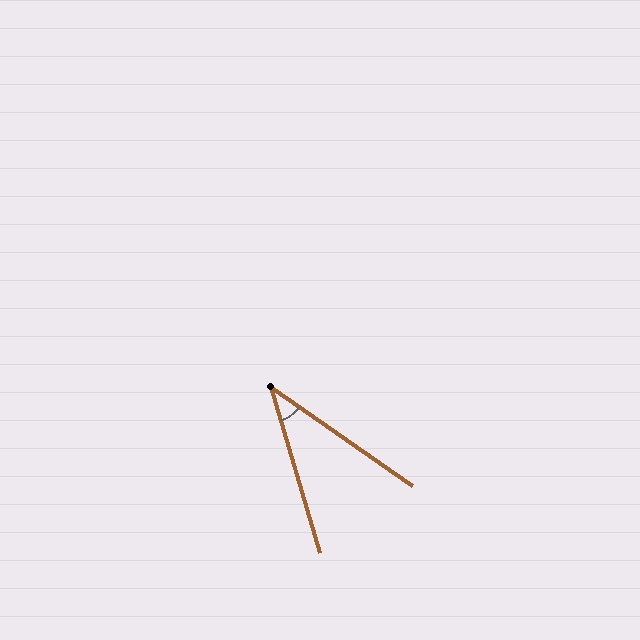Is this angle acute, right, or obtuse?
It is acute.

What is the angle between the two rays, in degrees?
Approximately 39 degrees.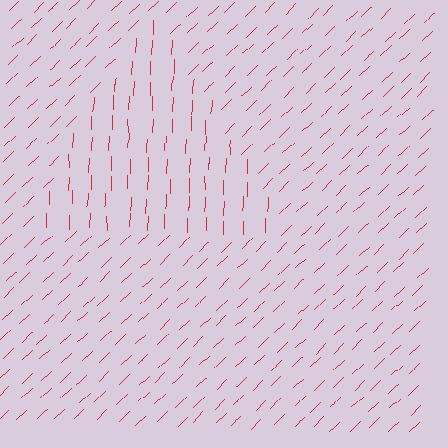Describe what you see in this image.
The image is filled with small red line segments. A triangle region in the image has lines oriented differently from the surrounding lines, creating a visible texture boundary.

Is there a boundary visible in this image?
Yes, there is a texture boundary formed by a change in line orientation.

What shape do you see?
I see a triangle.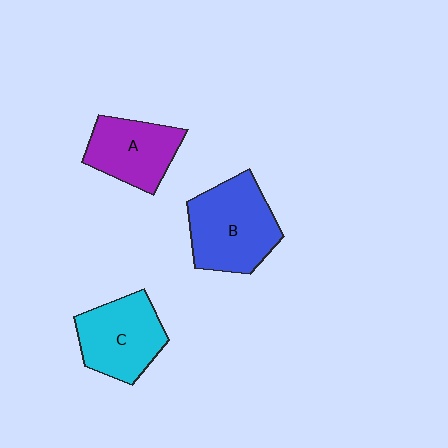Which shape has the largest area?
Shape B (blue).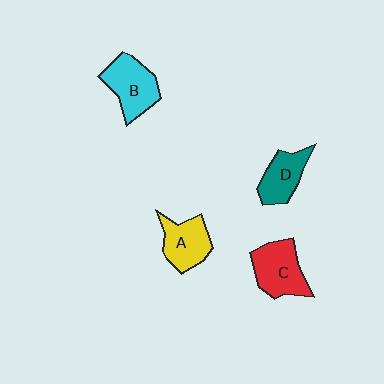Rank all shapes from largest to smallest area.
From largest to smallest: B (cyan), C (red), A (yellow), D (teal).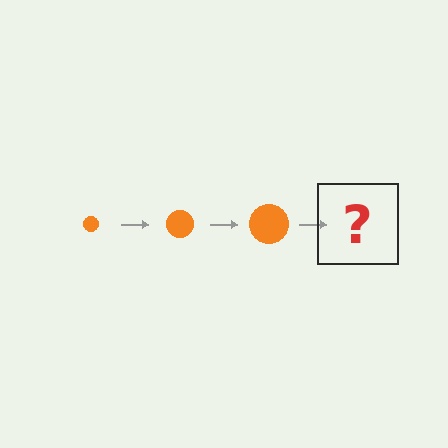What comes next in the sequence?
The next element should be an orange circle, larger than the previous one.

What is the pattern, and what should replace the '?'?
The pattern is that the circle gets progressively larger each step. The '?' should be an orange circle, larger than the previous one.